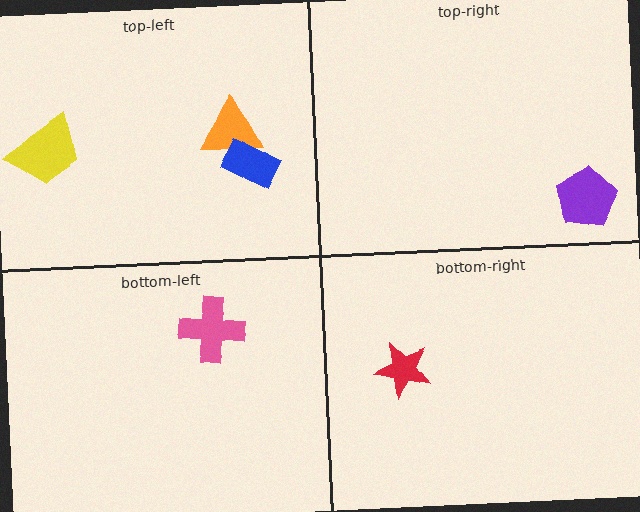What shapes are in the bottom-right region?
The red star.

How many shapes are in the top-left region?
3.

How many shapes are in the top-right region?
1.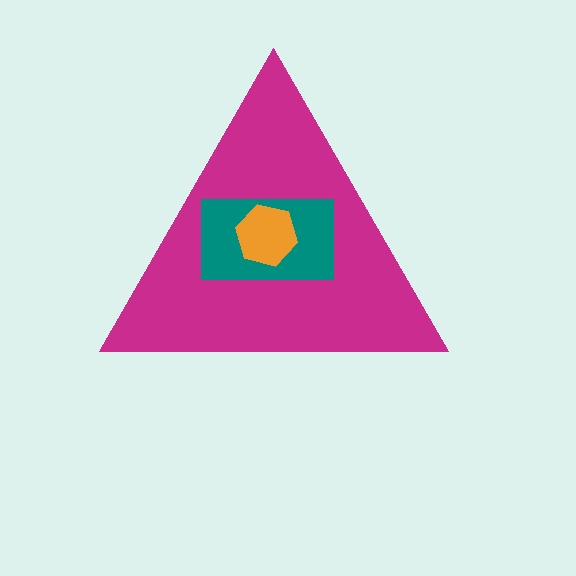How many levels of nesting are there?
3.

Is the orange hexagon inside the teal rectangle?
Yes.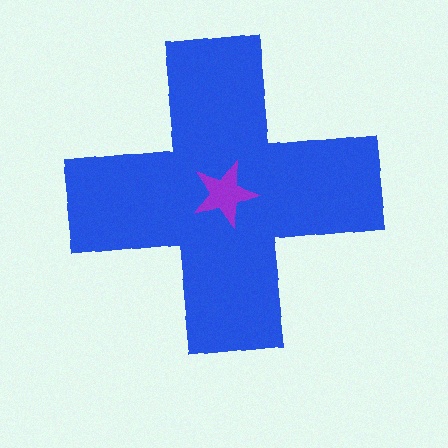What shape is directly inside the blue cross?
The purple star.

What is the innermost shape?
The purple star.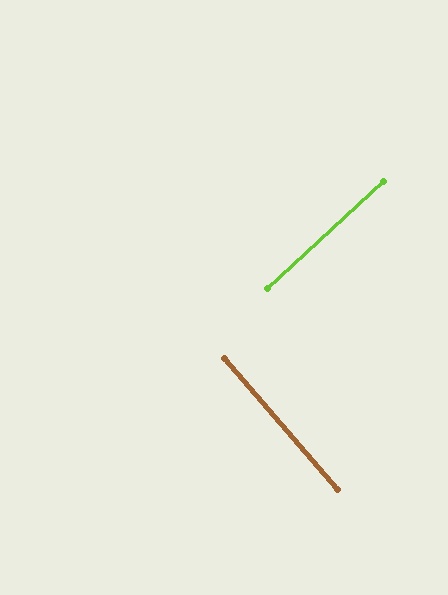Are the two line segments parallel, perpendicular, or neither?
Perpendicular — they meet at approximately 88°.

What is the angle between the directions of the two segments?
Approximately 88 degrees.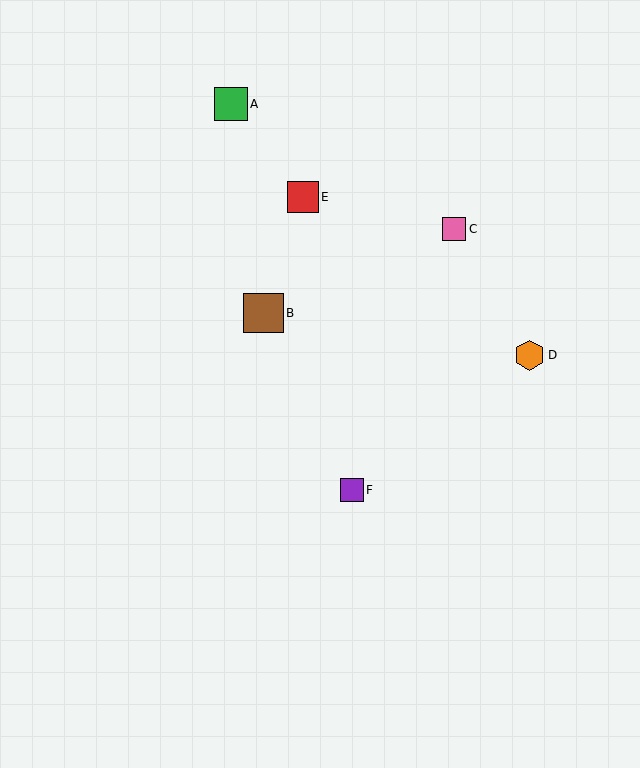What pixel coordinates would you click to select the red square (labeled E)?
Click at (303, 197) to select the red square E.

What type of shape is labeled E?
Shape E is a red square.